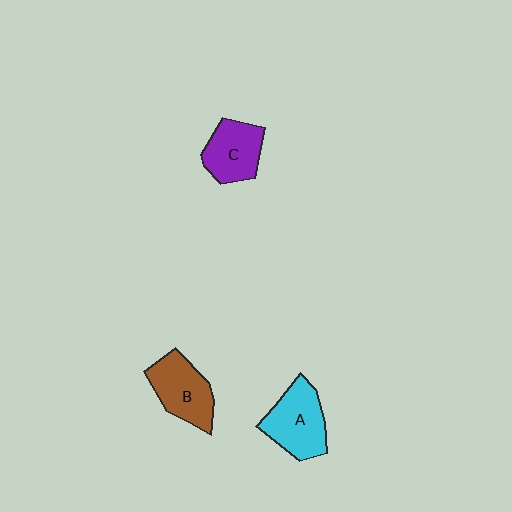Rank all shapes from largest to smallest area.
From largest to smallest: A (cyan), B (brown), C (purple).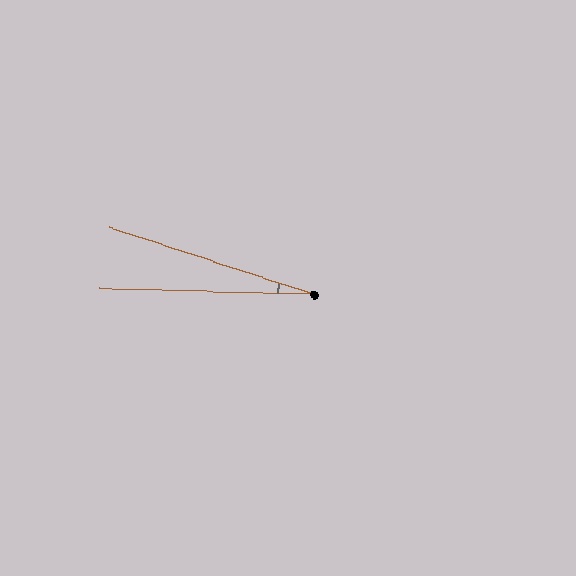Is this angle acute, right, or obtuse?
It is acute.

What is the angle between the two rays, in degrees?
Approximately 17 degrees.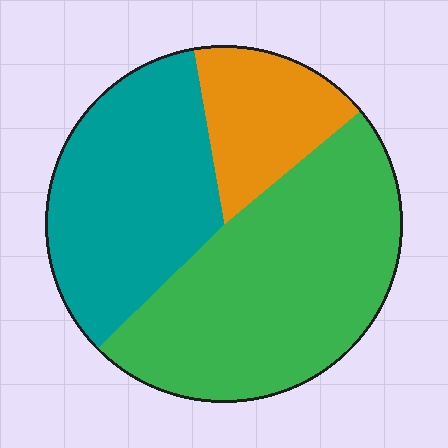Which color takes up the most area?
Green, at roughly 50%.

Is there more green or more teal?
Green.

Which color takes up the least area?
Orange, at roughly 15%.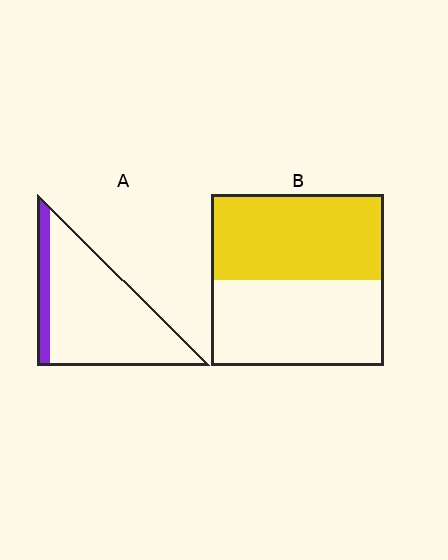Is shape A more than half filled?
No.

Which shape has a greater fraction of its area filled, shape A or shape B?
Shape B.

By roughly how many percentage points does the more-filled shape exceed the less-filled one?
By roughly 35 percentage points (B over A).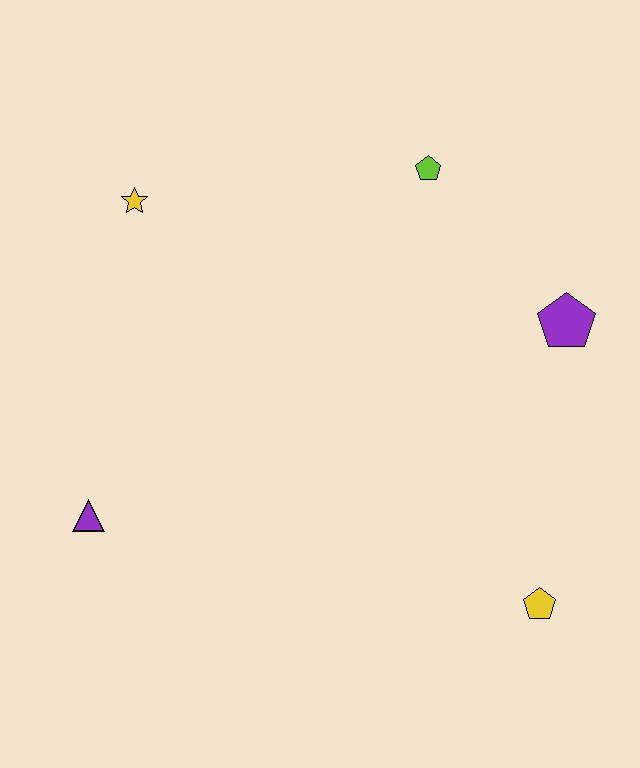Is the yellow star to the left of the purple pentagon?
Yes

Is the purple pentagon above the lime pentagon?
No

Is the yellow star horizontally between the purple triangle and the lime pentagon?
Yes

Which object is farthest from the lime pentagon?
The purple triangle is farthest from the lime pentagon.